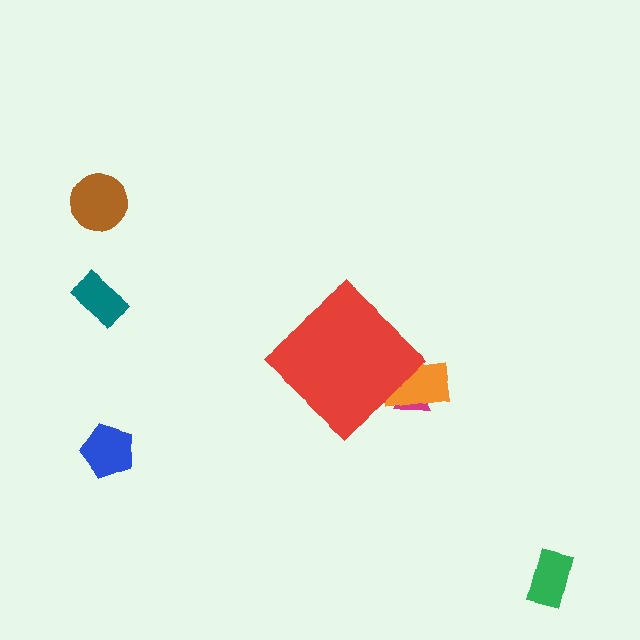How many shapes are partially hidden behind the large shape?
2 shapes are partially hidden.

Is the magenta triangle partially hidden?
Yes, the magenta triangle is partially hidden behind the red diamond.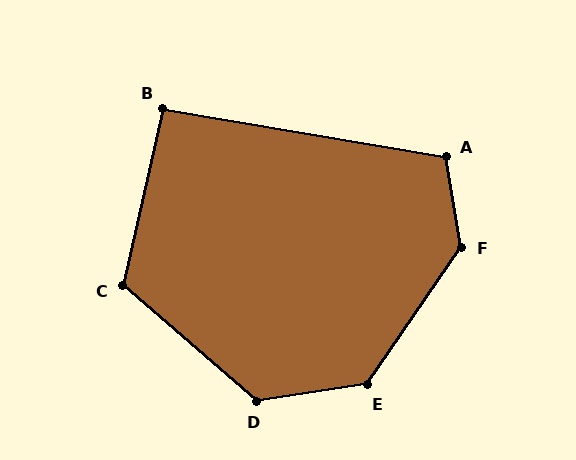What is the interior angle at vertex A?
Approximately 109 degrees (obtuse).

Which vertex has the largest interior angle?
F, at approximately 136 degrees.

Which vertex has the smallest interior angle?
B, at approximately 93 degrees.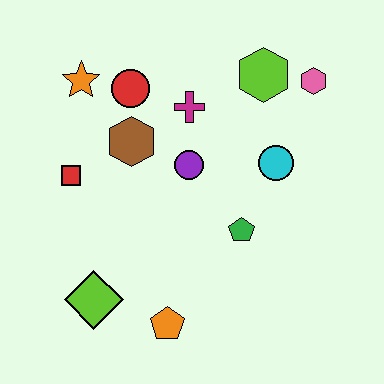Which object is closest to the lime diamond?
The orange pentagon is closest to the lime diamond.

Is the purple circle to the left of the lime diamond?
No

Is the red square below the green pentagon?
No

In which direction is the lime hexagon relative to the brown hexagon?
The lime hexagon is to the right of the brown hexagon.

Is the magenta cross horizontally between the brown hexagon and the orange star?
No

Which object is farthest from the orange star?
The orange pentagon is farthest from the orange star.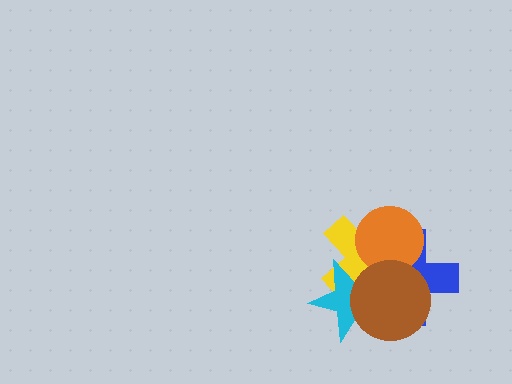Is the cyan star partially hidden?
Yes, it is partially covered by another shape.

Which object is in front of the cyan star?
The brown circle is in front of the cyan star.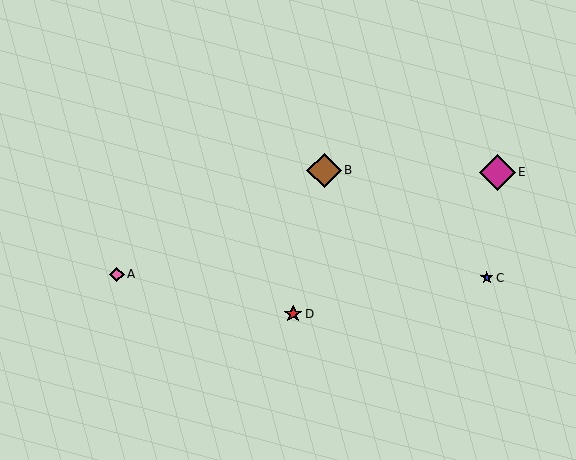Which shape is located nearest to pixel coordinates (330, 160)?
The brown diamond (labeled B) at (324, 170) is nearest to that location.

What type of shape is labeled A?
Shape A is a pink diamond.